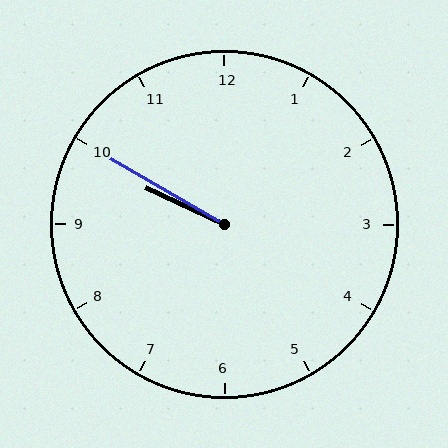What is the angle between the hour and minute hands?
Approximately 5 degrees.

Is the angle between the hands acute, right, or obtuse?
It is acute.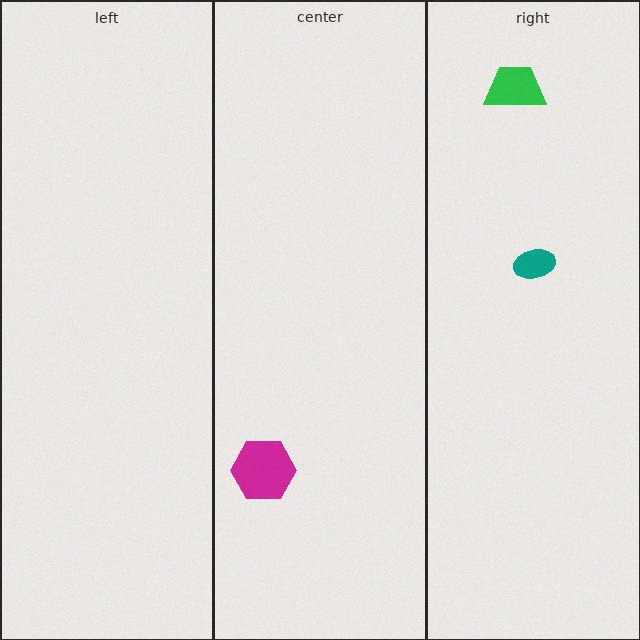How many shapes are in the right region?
2.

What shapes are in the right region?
The green trapezoid, the teal ellipse.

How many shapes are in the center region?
1.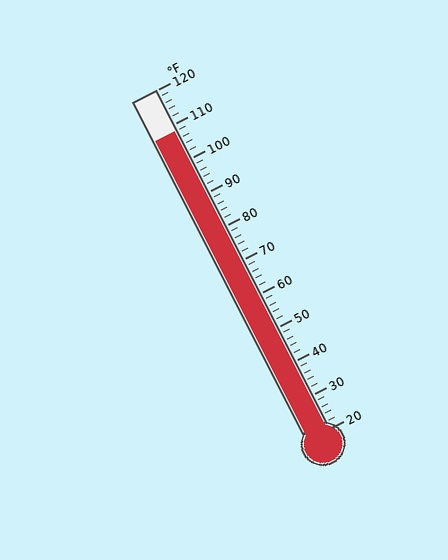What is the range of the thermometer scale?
The thermometer scale ranges from 20°F to 120°F.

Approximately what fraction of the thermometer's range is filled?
The thermometer is filled to approximately 90% of its range.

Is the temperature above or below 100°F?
The temperature is above 100°F.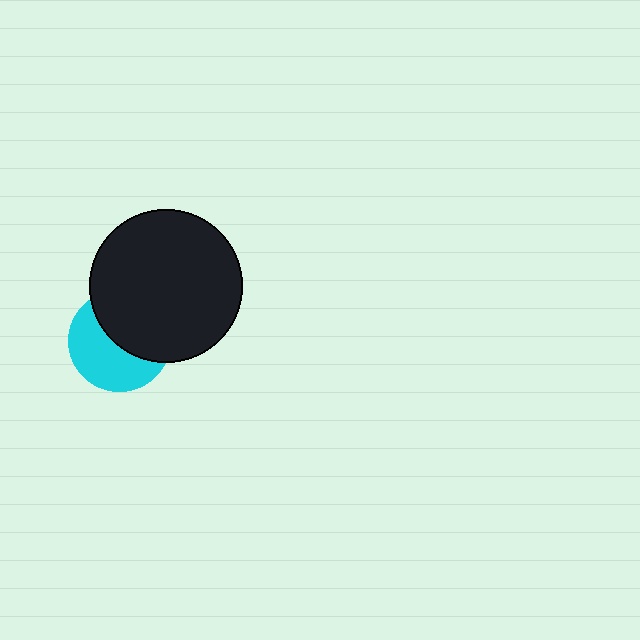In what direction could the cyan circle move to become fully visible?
The cyan circle could move toward the lower-left. That would shift it out from behind the black circle entirely.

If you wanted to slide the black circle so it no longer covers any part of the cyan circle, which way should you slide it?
Slide it toward the upper-right — that is the most direct way to separate the two shapes.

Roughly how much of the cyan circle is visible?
About half of it is visible (roughly 51%).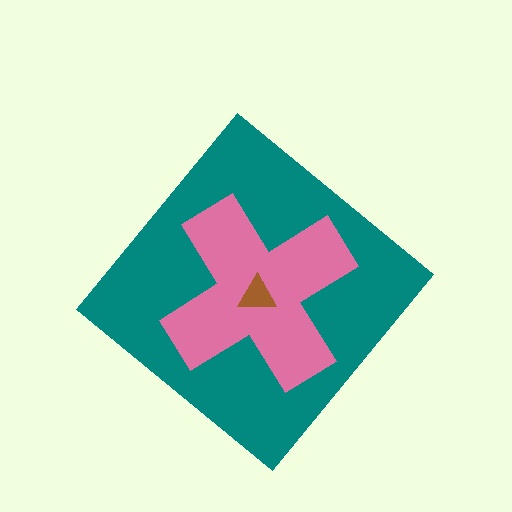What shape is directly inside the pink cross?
The brown triangle.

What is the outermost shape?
The teal diamond.